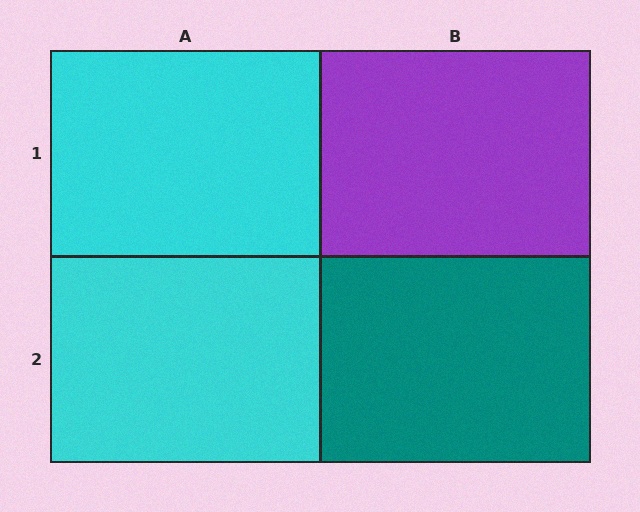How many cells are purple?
1 cell is purple.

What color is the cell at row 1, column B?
Purple.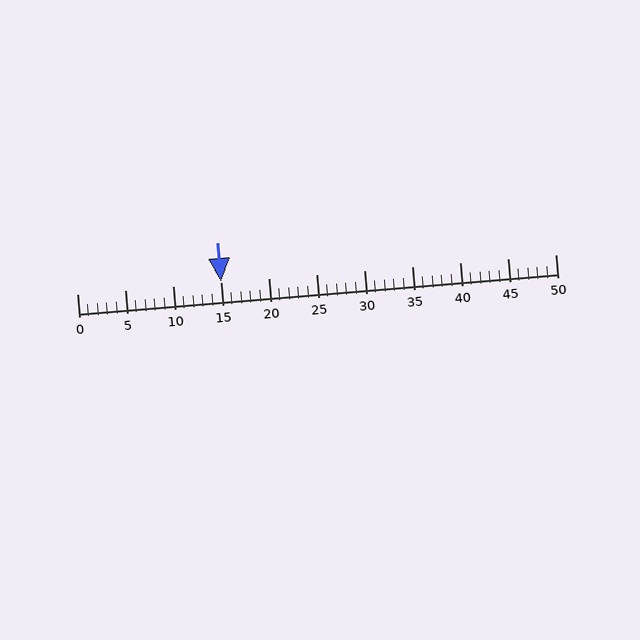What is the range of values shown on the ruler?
The ruler shows values from 0 to 50.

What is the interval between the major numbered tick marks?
The major tick marks are spaced 5 units apart.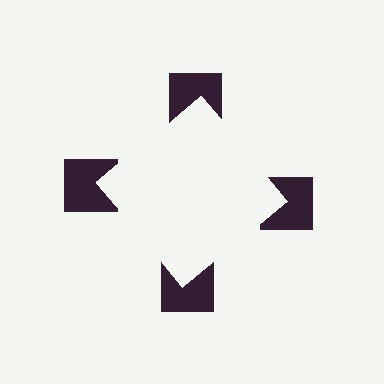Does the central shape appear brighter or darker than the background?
It typically appears slightly brighter than the background, even though no actual brightness change is drawn.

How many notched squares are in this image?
There are 4 — one at each vertex of the illusory square.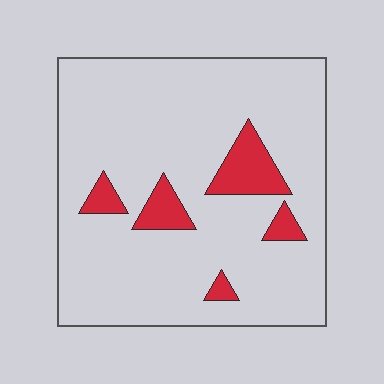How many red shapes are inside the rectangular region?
5.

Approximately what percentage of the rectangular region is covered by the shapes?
Approximately 10%.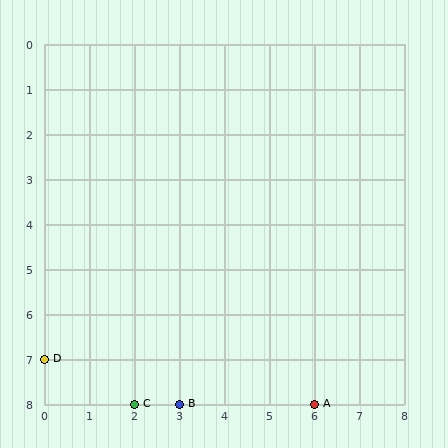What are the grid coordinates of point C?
Point C is at grid coordinates (2, 8).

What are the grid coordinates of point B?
Point B is at grid coordinates (3, 8).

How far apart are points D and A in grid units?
Points D and A are 6 columns and 1 row apart (about 6.1 grid units diagonally).